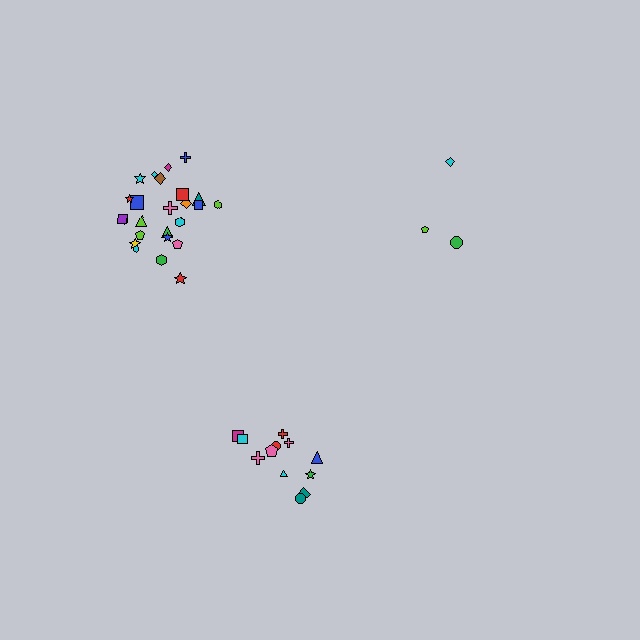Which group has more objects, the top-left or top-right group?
The top-left group.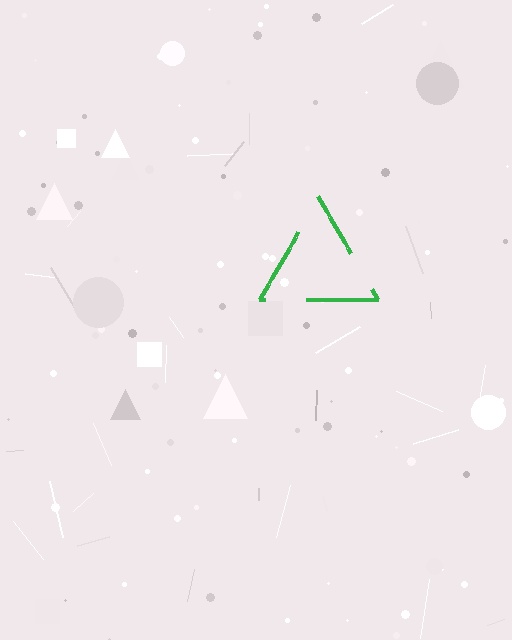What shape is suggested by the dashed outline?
The dashed outline suggests a triangle.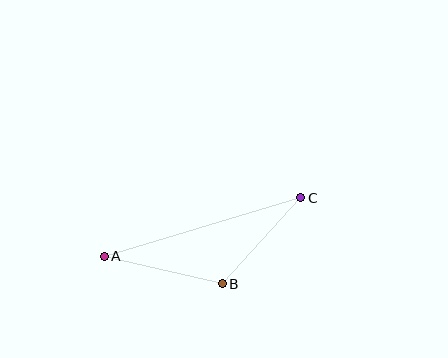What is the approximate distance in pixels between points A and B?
The distance between A and B is approximately 122 pixels.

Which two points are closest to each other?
Points B and C are closest to each other.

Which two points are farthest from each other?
Points A and C are farthest from each other.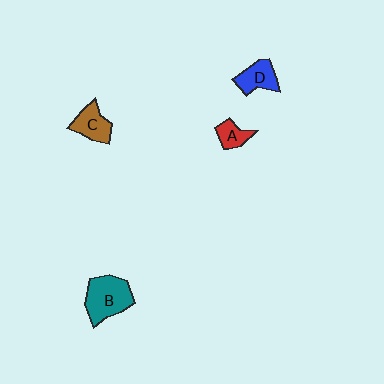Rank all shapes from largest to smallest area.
From largest to smallest: B (teal), C (brown), D (blue), A (red).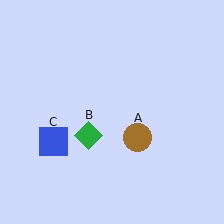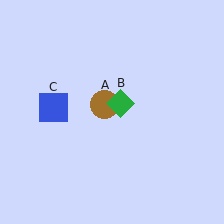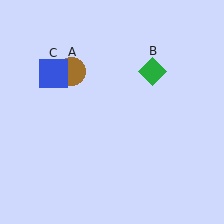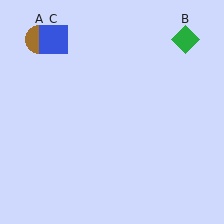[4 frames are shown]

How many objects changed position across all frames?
3 objects changed position: brown circle (object A), green diamond (object B), blue square (object C).